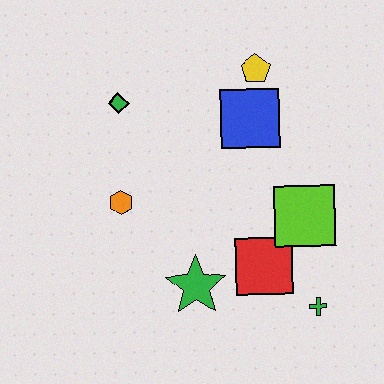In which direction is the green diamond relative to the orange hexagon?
The green diamond is above the orange hexagon.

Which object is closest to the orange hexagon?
The green diamond is closest to the orange hexagon.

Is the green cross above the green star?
No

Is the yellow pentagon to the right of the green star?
Yes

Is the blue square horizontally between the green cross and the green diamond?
Yes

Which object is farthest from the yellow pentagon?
The green cross is farthest from the yellow pentagon.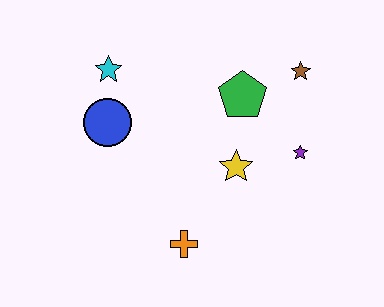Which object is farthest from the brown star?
The orange cross is farthest from the brown star.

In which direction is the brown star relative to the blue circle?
The brown star is to the right of the blue circle.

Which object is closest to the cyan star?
The blue circle is closest to the cyan star.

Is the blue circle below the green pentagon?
Yes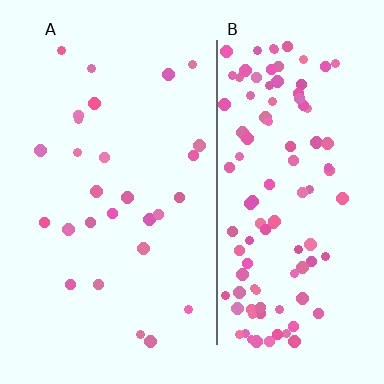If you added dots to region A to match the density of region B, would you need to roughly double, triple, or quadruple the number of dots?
Approximately quadruple.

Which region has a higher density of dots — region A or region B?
B (the right).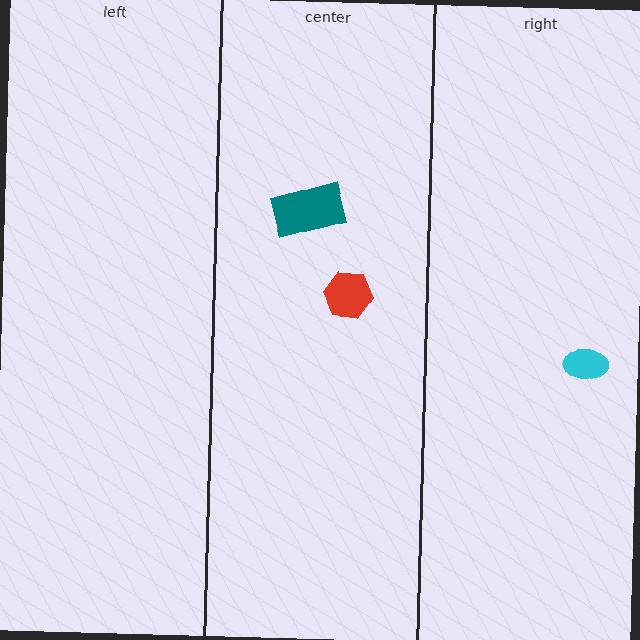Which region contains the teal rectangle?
The center region.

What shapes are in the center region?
The red hexagon, the teal rectangle.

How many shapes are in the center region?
2.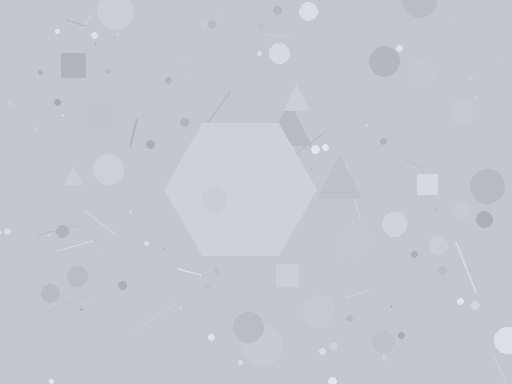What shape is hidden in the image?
A hexagon is hidden in the image.